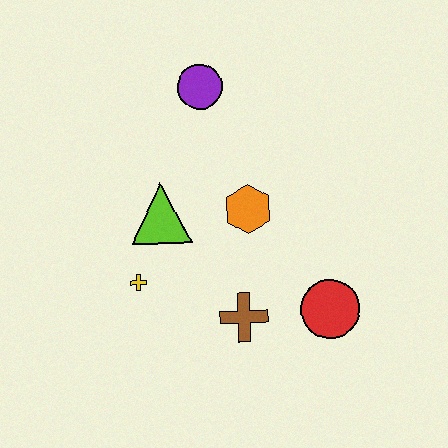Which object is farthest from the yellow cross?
The purple circle is farthest from the yellow cross.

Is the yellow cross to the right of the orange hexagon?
No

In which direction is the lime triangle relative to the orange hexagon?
The lime triangle is to the left of the orange hexagon.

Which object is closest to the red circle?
The brown cross is closest to the red circle.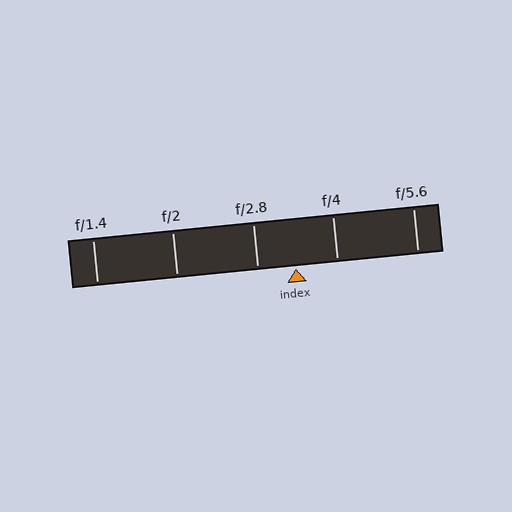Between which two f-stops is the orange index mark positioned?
The index mark is between f/2.8 and f/4.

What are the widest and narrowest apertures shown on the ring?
The widest aperture shown is f/1.4 and the narrowest is f/5.6.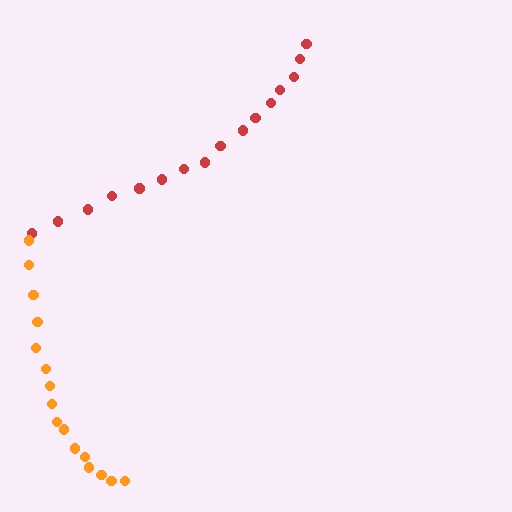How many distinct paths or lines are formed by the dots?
There are 2 distinct paths.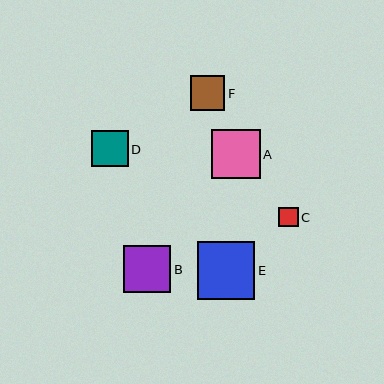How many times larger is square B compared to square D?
Square B is approximately 1.3 times the size of square D.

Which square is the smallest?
Square C is the smallest with a size of approximately 20 pixels.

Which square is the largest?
Square E is the largest with a size of approximately 58 pixels.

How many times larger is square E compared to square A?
Square E is approximately 1.2 times the size of square A.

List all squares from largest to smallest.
From largest to smallest: E, A, B, D, F, C.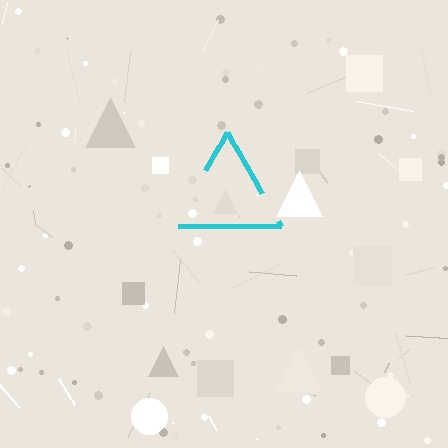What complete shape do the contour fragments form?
The contour fragments form a triangle.